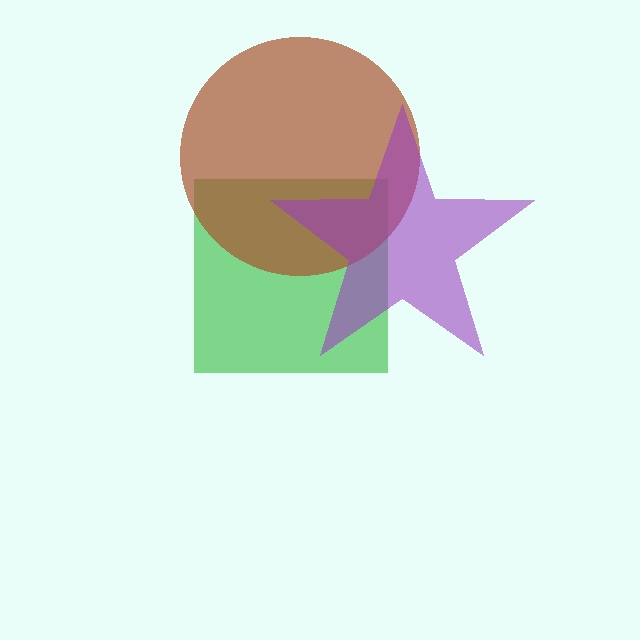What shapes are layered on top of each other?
The layered shapes are: a green square, a brown circle, a purple star.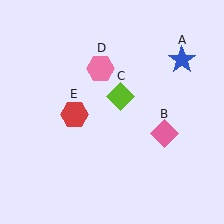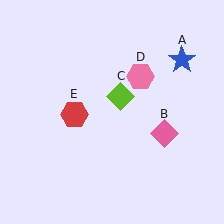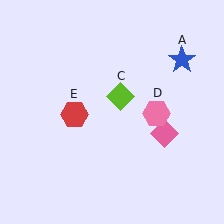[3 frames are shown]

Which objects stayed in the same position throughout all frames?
Blue star (object A) and pink diamond (object B) and lime diamond (object C) and red hexagon (object E) remained stationary.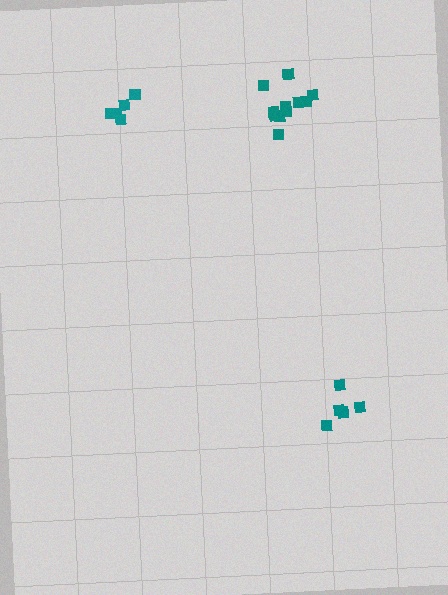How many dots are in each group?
Group 1: 5 dots, Group 2: 5 dots, Group 3: 11 dots (21 total).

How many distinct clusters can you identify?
There are 3 distinct clusters.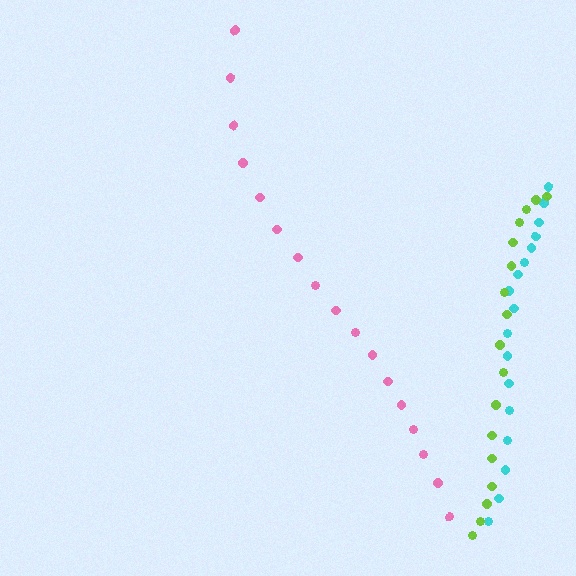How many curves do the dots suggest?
There are 3 distinct paths.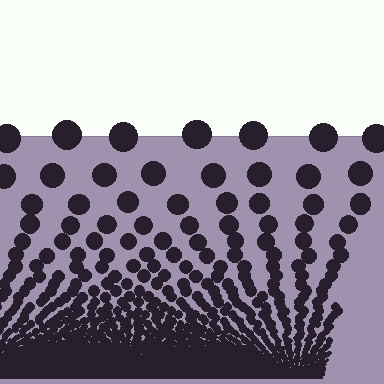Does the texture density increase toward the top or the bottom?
Density increases toward the bottom.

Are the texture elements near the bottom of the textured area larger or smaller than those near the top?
Smaller. The gradient is inverted — elements near the bottom are smaller and denser.